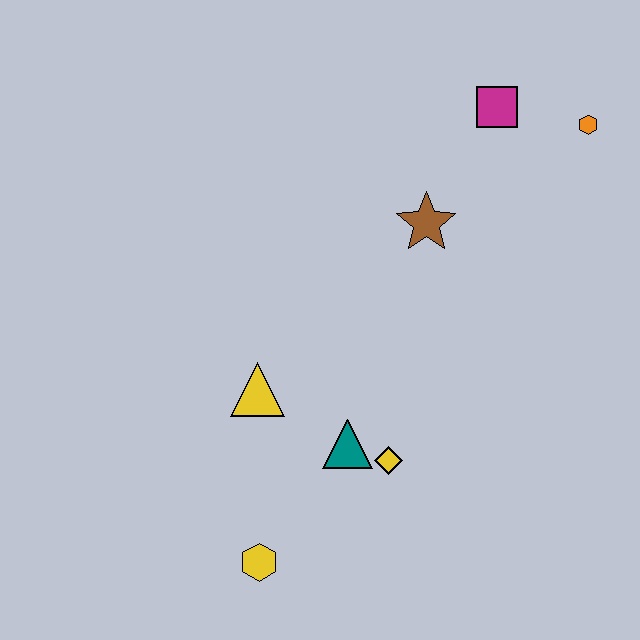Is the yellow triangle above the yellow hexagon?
Yes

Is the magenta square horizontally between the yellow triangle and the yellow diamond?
No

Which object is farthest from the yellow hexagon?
The orange hexagon is farthest from the yellow hexagon.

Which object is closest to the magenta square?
The orange hexagon is closest to the magenta square.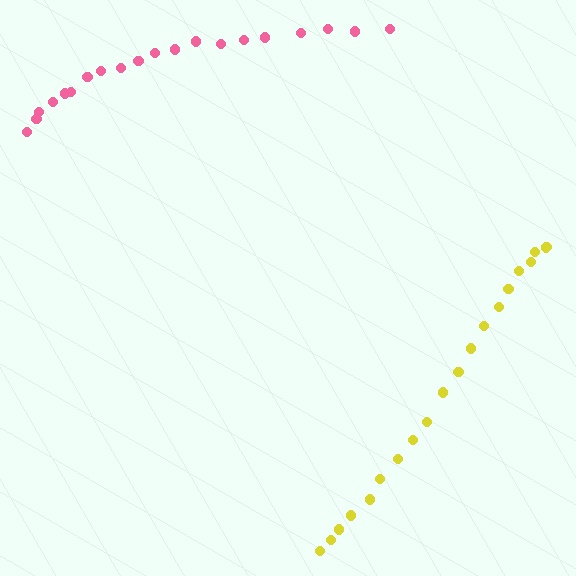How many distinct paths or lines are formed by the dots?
There are 2 distinct paths.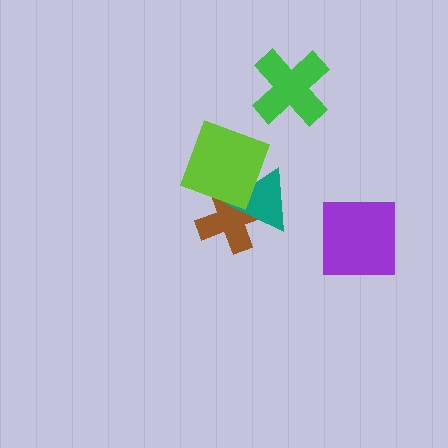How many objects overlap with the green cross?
0 objects overlap with the green cross.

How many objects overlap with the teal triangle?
2 objects overlap with the teal triangle.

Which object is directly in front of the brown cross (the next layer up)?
The teal triangle is directly in front of the brown cross.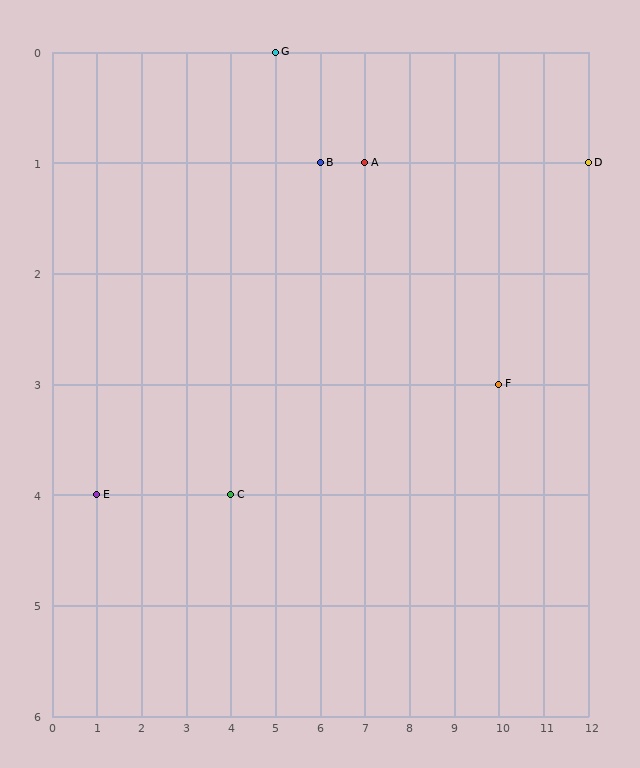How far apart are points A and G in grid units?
Points A and G are 2 columns and 1 row apart (about 2.2 grid units diagonally).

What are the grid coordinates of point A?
Point A is at grid coordinates (7, 1).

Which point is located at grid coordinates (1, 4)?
Point E is at (1, 4).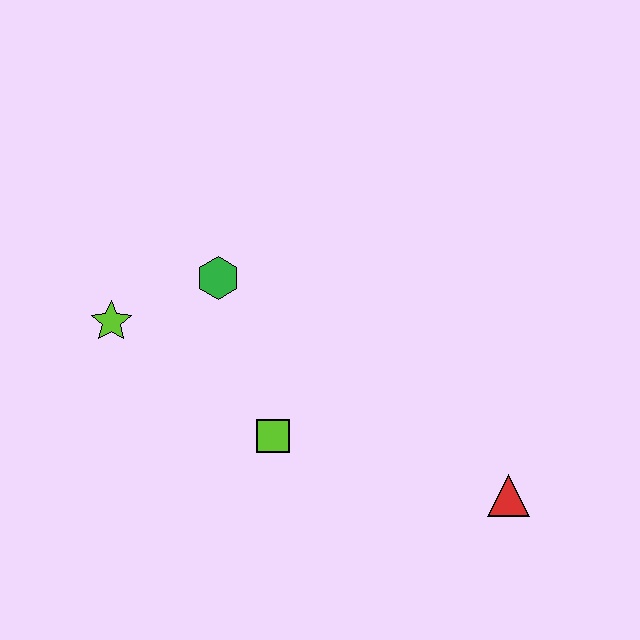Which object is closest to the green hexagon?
The lime star is closest to the green hexagon.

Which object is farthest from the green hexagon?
The red triangle is farthest from the green hexagon.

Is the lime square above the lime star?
No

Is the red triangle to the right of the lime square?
Yes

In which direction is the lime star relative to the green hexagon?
The lime star is to the left of the green hexagon.